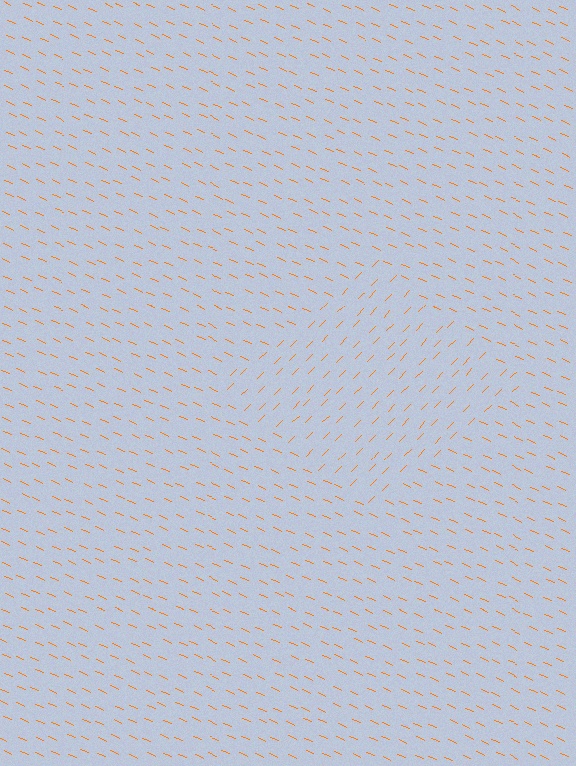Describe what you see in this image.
The image is filled with small orange line segments. A diamond region in the image has lines oriented differently from the surrounding lines, creating a visible texture boundary.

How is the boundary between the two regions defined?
The boundary is defined purely by a change in line orientation (approximately 69 degrees difference). All lines are the same color and thickness.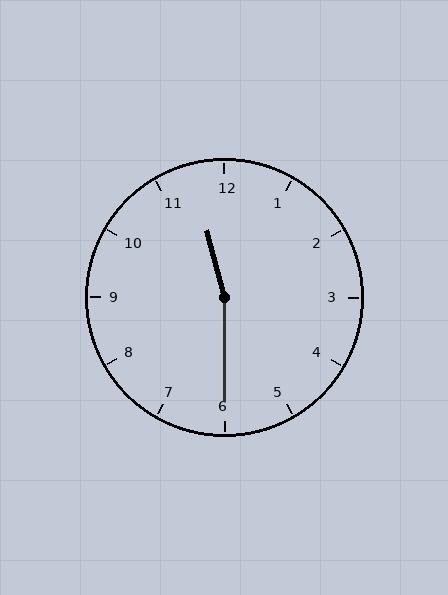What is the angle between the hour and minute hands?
Approximately 165 degrees.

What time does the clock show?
11:30.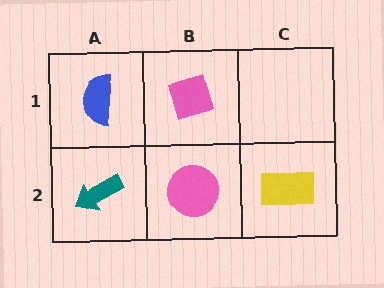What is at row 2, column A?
A teal arrow.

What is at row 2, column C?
A yellow rectangle.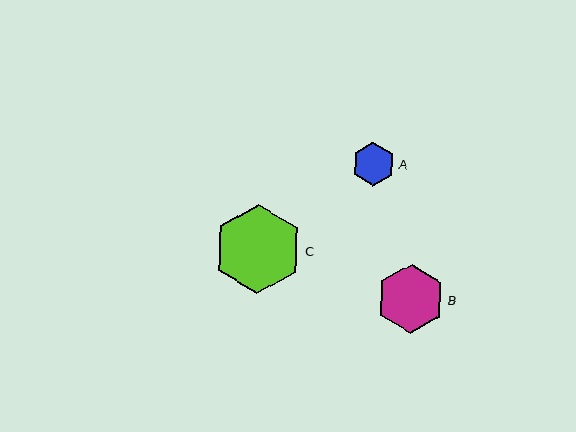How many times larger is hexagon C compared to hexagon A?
Hexagon C is approximately 2.0 times the size of hexagon A.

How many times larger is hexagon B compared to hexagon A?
Hexagon B is approximately 1.6 times the size of hexagon A.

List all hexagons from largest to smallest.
From largest to smallest: C, B, A.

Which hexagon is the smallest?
Hexagon A is the smallest with a size of approximately 43 pixels.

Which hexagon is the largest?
Hexagon C is the largest with a size of approximately 88 pixels.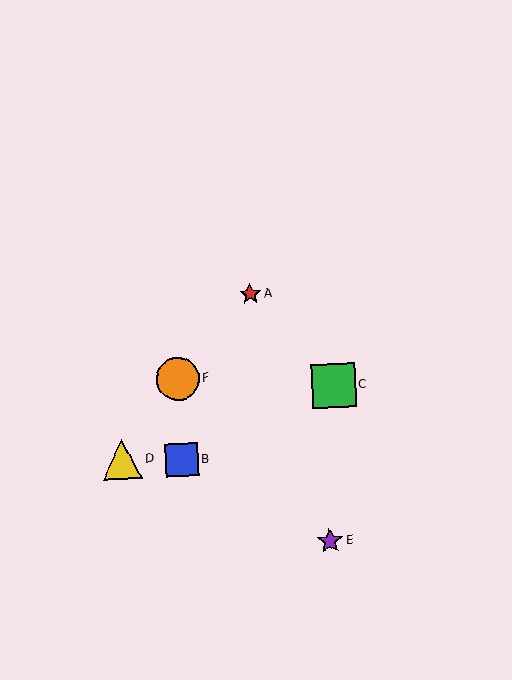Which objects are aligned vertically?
Objects B, F are aligned vertically.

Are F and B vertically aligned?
Yes, both are at x≈178.